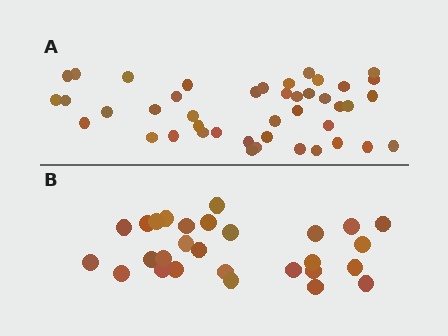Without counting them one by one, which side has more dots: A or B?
Region A (the top region) has more dots.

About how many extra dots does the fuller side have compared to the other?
Region A has approximately 15 more dots than region B.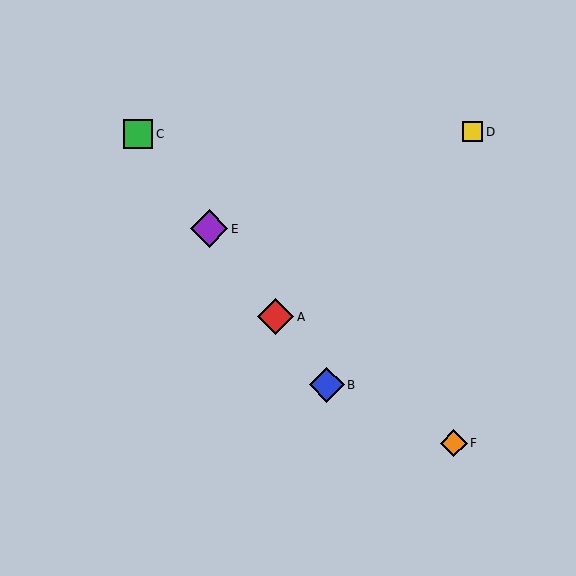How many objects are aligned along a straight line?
4 objects (A, B, C, E) are aligned along a straight line.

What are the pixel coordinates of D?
Object D is at (473, 132).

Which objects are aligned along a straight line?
Objects A, B, C, E are aligned along a straight line.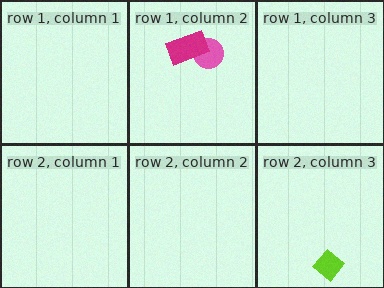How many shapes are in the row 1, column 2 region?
2.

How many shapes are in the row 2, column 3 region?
1.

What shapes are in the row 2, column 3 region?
The lime diamond.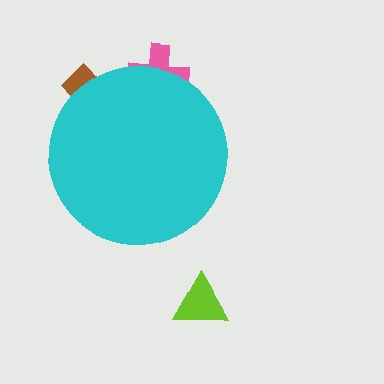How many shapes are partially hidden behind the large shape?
2 shapes are partially hidden.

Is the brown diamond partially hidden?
Yes, the brown diamond is partially hidden behind the cyan circle.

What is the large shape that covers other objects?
A cyan circle.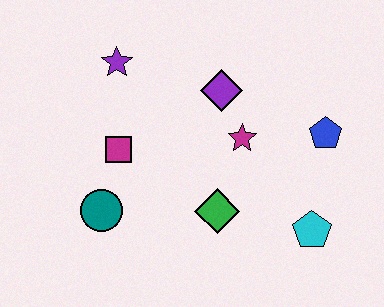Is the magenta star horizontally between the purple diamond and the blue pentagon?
Yes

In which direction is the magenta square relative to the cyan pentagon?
The magenta square is to the left of the cyan pentagon.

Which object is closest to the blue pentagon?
The magenta star is closest to the blue pentagon.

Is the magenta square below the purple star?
Yes